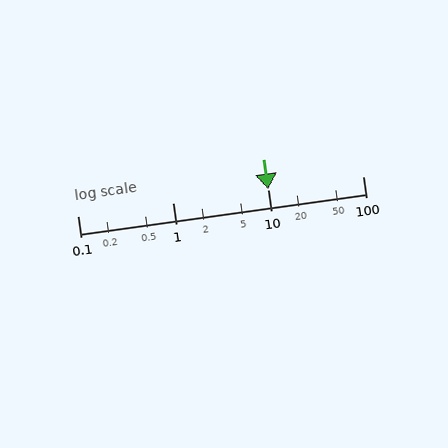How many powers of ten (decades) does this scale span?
The scale spans 3 decades, from 0.1 to 100.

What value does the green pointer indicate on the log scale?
The pointer indicates approximately 10.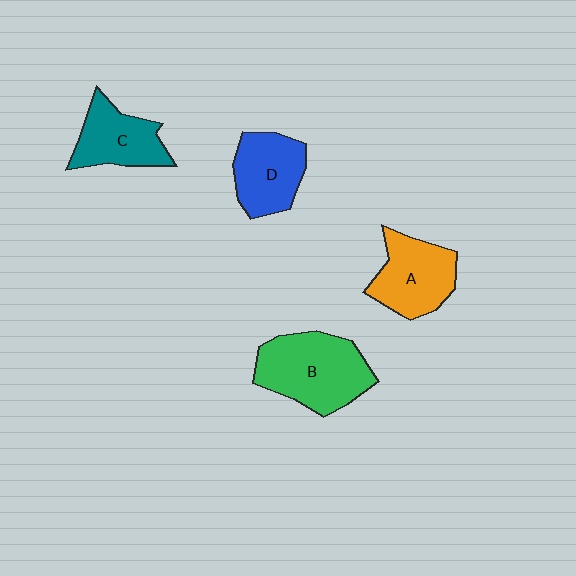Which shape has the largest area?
Shape B (green).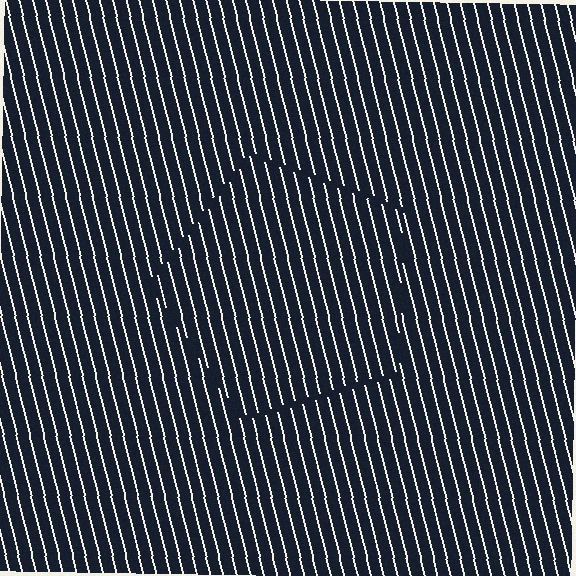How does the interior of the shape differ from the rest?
The interior of the shape contains the same grating, shifted by half a period — the contour is defined by the phase discontinuity where line-ends from the inner and outer gratings abut.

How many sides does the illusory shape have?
5 sides — the line-ends trace a pentagon.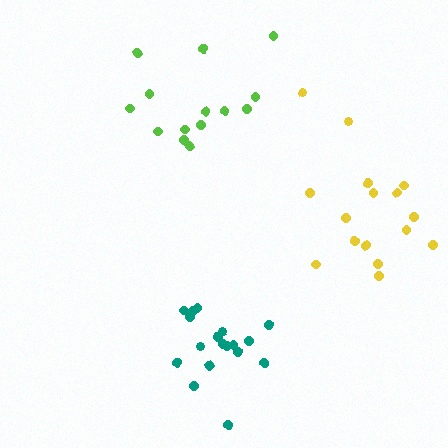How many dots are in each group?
Group 1: 14 dots, Group 2: 16 dots, Group 3: 18 dots (48 total).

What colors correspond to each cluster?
The clusters are colored: lime, yellow, teal.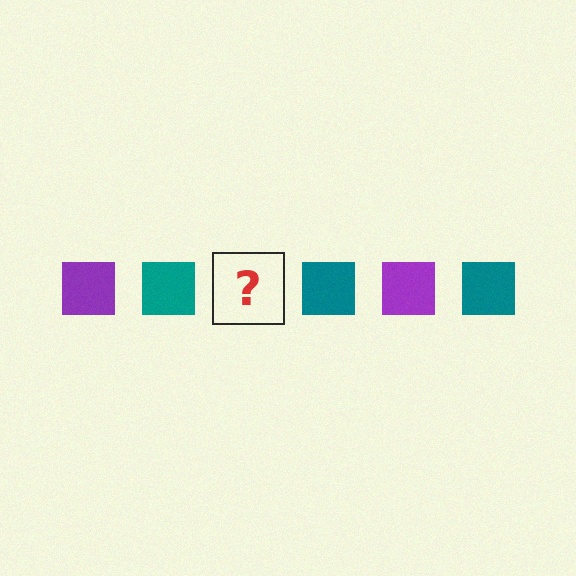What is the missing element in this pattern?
The missing element is a purple square.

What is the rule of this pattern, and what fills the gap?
The rule is that the pattern cycles through purple, teal squares. The gap should be filled with a purple square.